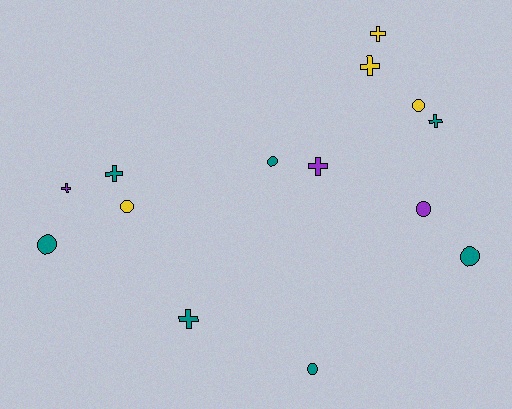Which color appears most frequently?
Teal, with 7 objects.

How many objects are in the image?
There are 14 objects.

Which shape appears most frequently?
Cross, with 7 objects.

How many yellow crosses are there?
There are 2 yellow crosses.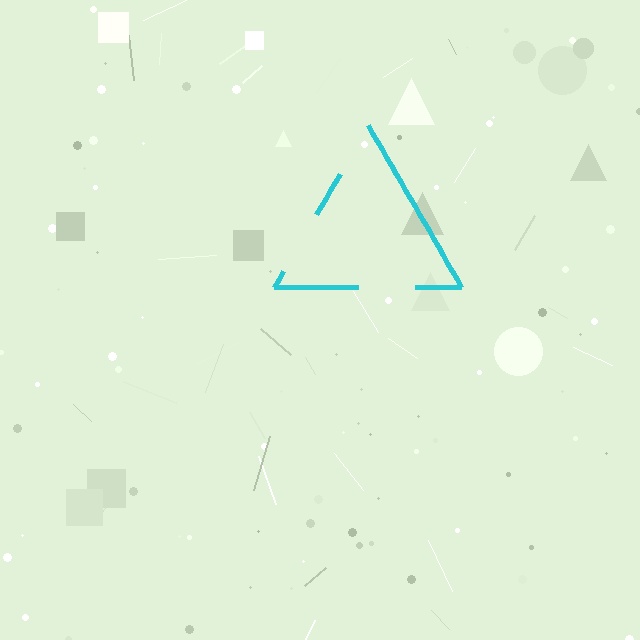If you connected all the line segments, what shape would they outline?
They would outline a triangle.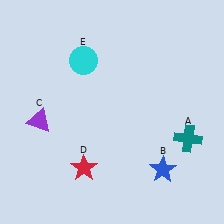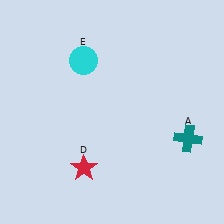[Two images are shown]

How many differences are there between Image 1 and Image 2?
There are 2 differences between the two images.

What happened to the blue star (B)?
The blue star (B) was removed in Image 2. It was in the bottom-right area of Image 1.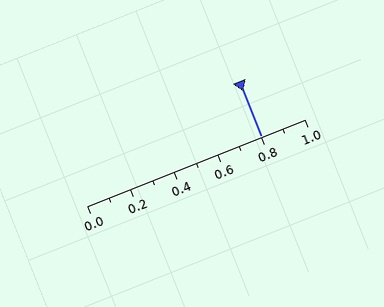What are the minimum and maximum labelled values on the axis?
The axis runs from 0.0 to 1.0.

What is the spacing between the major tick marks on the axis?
The major ticks are spaced 0.2 apart.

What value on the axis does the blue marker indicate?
The marker indicates approximately 0.8.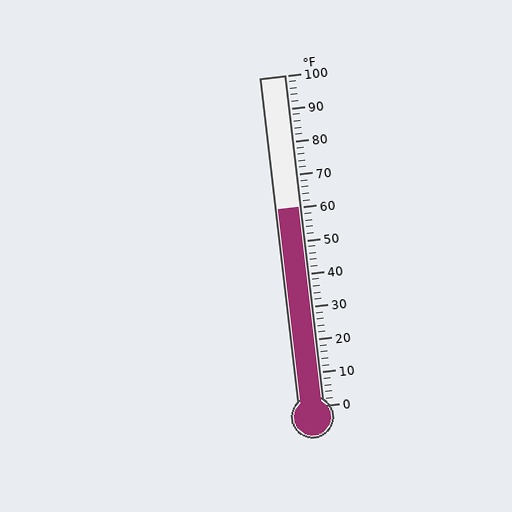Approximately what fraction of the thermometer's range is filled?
The thermometer is filled to approximately 60% of its range.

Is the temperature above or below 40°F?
The temperature is above 40°F.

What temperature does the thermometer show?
The thermometer shows approximately 60°F.